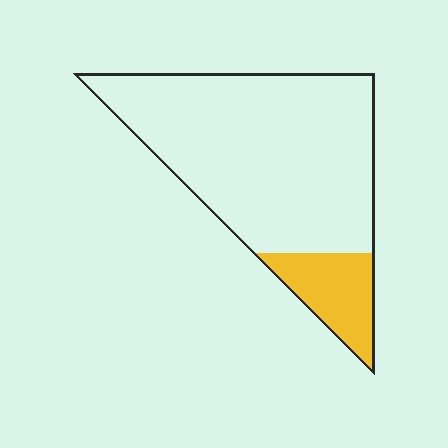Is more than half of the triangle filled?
No.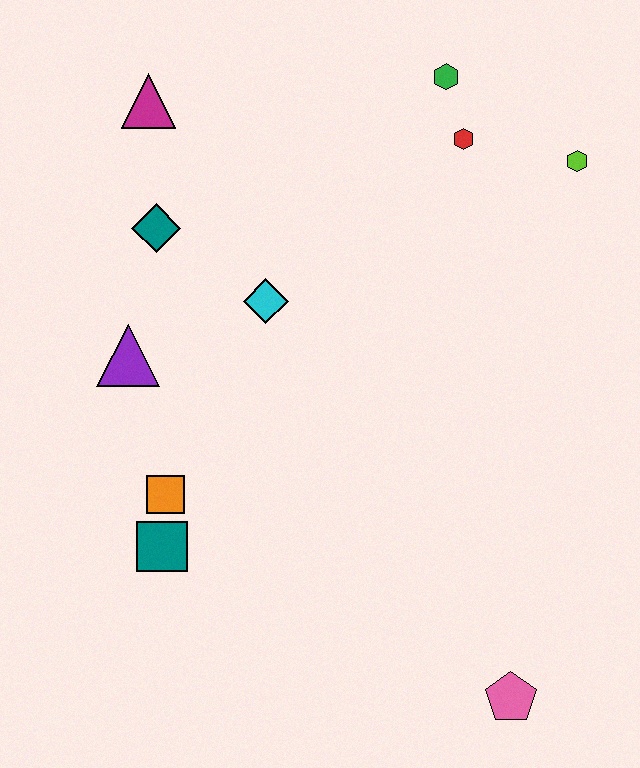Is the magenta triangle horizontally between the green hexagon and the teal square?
No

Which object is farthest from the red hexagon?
The pink pentagon is farthest from the red hexagon.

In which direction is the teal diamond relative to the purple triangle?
The teal diamond is above the purple triangle.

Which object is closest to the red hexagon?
The green hexagon is closest to the red hexagon.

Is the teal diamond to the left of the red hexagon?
Yes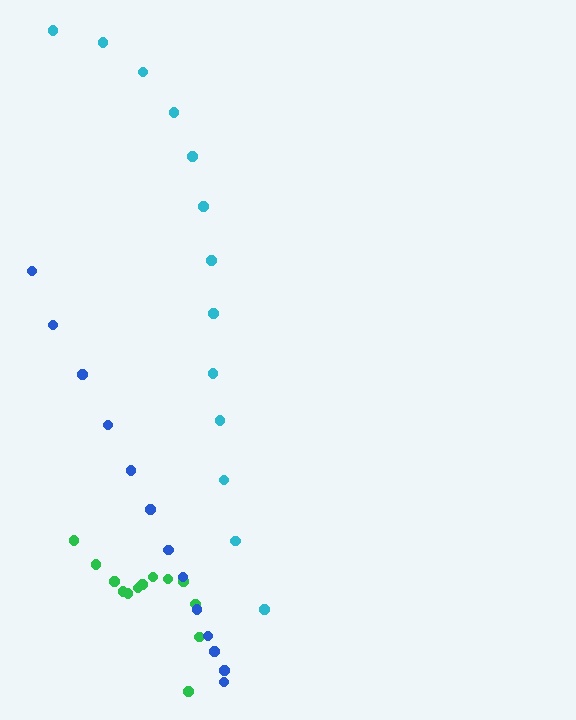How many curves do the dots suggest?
There are 3 distinct paths.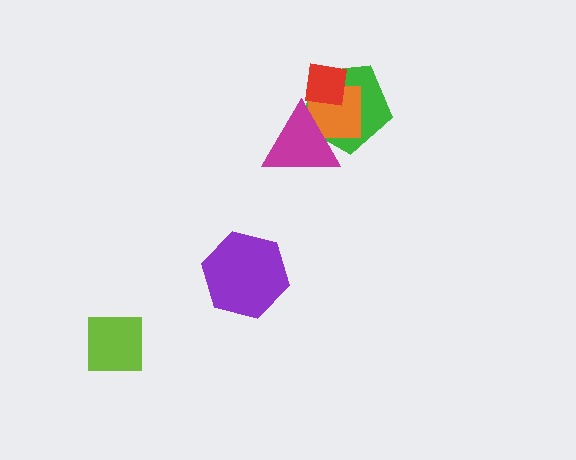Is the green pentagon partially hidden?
Yes, it is partially covered by another shape.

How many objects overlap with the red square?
3 objects overlap with the red square.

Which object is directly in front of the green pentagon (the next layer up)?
The orange square is directly in front of the green pentagon.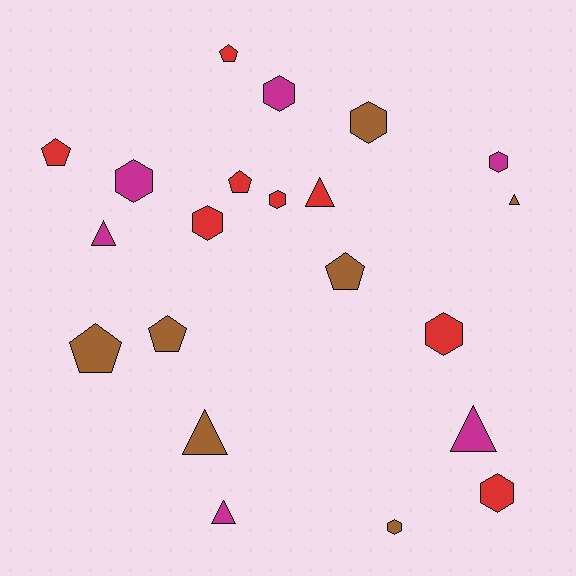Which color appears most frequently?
Red, with 8 objects.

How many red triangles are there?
There is 1 red triangle.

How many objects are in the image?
There are 21 objects.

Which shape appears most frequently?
Hexagon, with 9 objects.